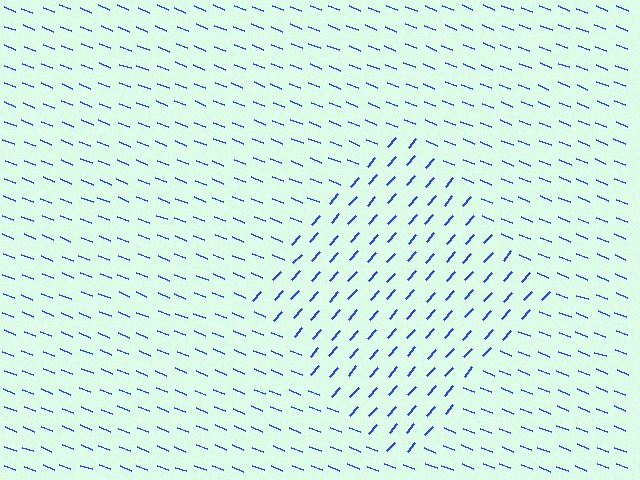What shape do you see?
I see a diamond.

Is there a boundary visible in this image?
Yes, there is a texture boundary formed by a change in line orientation.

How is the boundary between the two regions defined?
The boundary is defined purely by a change in line orientation (approximately 70 degrees difference). All lines are the same color and thickness.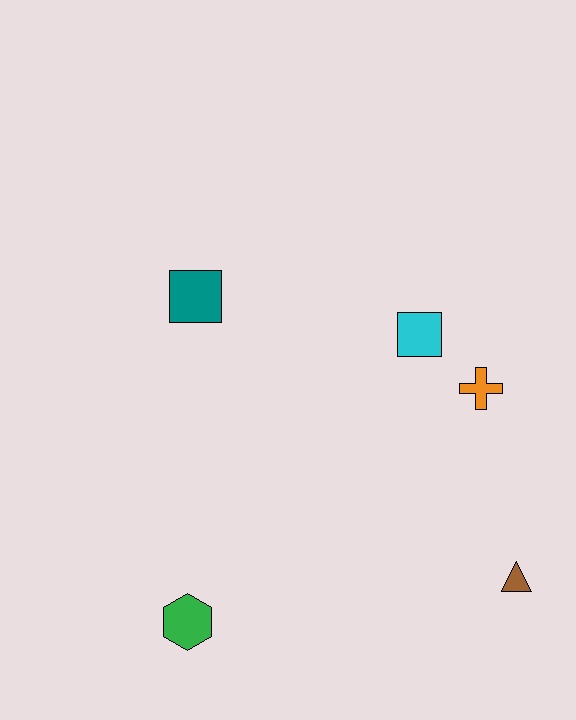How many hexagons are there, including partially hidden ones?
There is 1 hexagon.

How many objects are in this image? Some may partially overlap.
There are 5 objects.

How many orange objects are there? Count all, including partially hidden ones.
There is 1 orange object.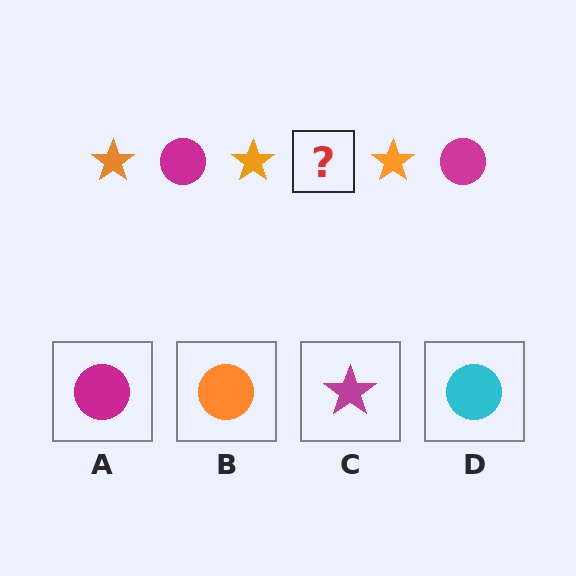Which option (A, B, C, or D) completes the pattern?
A.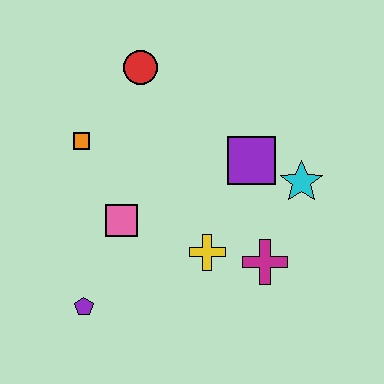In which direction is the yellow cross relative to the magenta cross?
The yellow cross is to the left of the magenta cross.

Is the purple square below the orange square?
Yes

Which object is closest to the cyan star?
The purple square is closest to the cyan star.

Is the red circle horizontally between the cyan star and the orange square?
Yes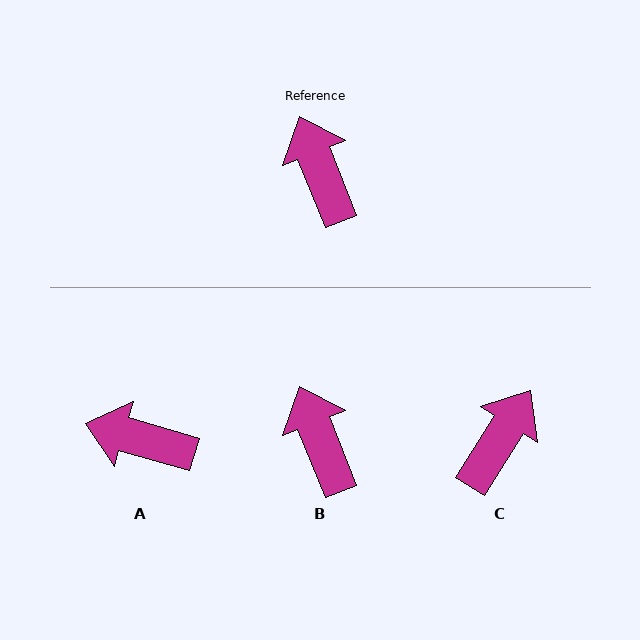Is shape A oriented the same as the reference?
No, it is off by about 52 degrees.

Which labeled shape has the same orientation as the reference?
B.